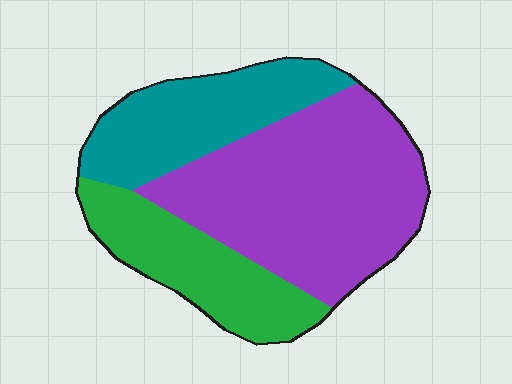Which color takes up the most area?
Purple, at roughly 50%.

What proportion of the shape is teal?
Teal covers around 25% of the shape.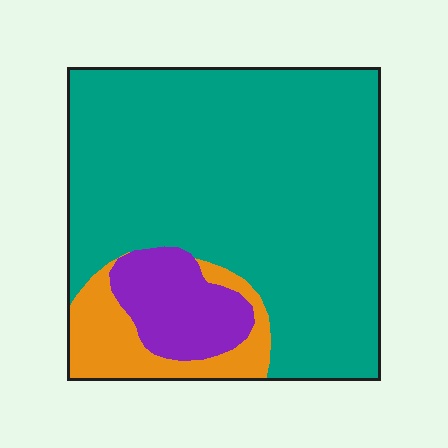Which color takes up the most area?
Teal, at roughly 75%.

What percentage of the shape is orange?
Orange takes up about one eighth (1/8) of the shape.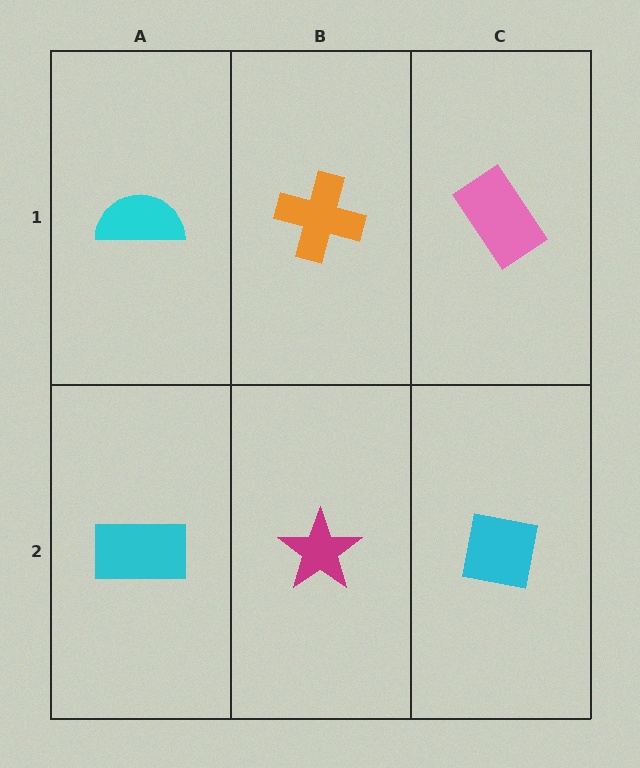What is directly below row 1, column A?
A cyan rectangle.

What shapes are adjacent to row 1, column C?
A cyan square (row 2, column C), an orange cross (row 1, column B).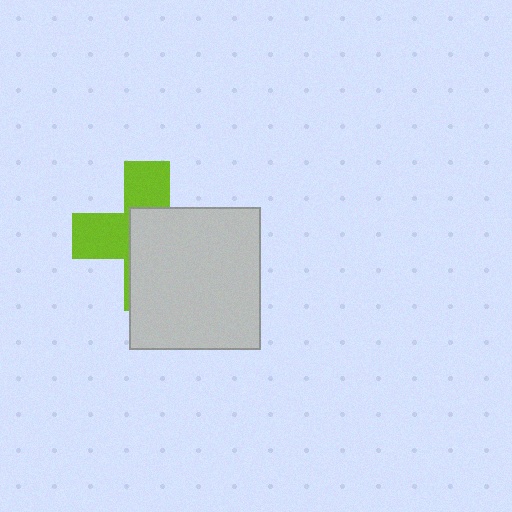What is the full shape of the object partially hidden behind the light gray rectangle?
The partially hidden object is a lime cross.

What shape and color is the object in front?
The object in front is a light gray rectangle.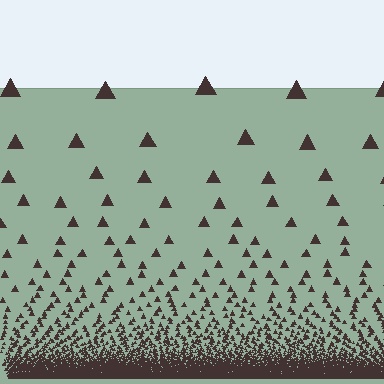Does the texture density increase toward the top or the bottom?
Density increases toward the bottom.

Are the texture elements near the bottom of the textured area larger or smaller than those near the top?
Smaller. The gradient is inverted — elements near the bottom are smaller and denser.